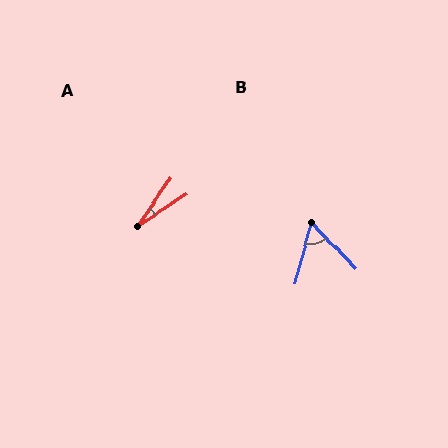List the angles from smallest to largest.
A (22°), B (58°).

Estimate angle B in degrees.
Approximately 58 degrees.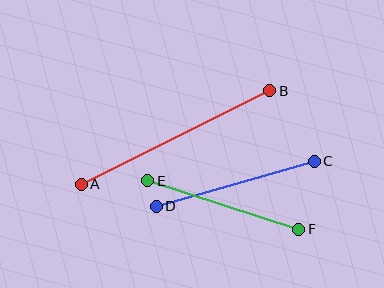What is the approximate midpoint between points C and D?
The midpoint is at approximately (235, 184) pixels.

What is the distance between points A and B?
The distance is approximately 210 pixels.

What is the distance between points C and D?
The distance is approximately 164 pixels.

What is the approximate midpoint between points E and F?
The midpoint is at approximately (223, 205) pixels.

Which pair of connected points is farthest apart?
Points A and B are farthest apart.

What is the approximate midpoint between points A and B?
The midpoint is at approximately (175, 138) pixels.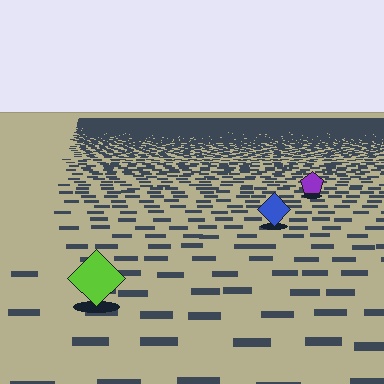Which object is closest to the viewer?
The lime diamond is closest. The texture marks near it are larger and more spread out.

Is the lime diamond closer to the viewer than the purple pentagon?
Yes. The lime diamond is closer — you can tell from the texture gradient: the ground texture is coarser near it.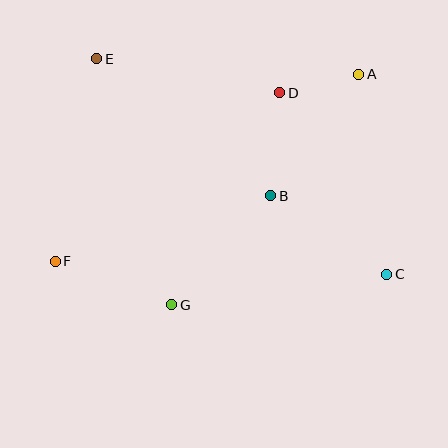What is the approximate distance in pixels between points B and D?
The distance between B and D is approximately 104 pixels.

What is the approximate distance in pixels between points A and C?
The distance between A and C is approximately 202 pixels.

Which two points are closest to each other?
Points A and D are closest to each other.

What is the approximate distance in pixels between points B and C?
The distance between B and C is approximately 140 pixels.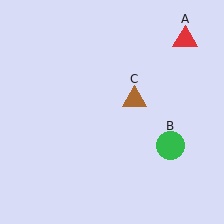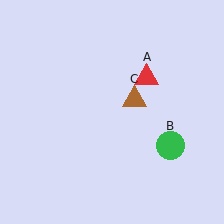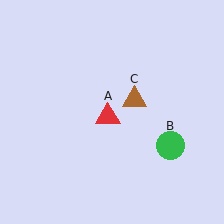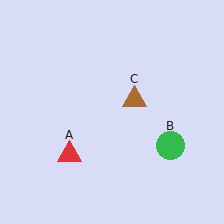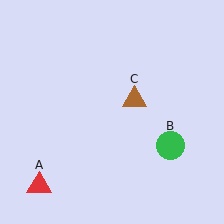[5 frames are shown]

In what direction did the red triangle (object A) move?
The red triangle (object A) moved down and to the left.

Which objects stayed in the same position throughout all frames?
Green circle (object B) and brown triangle (object C) remained stationary.